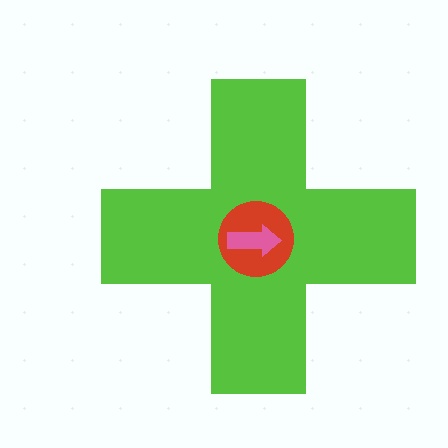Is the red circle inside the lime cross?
Yes.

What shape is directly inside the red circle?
The pink arrow.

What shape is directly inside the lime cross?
The red circle.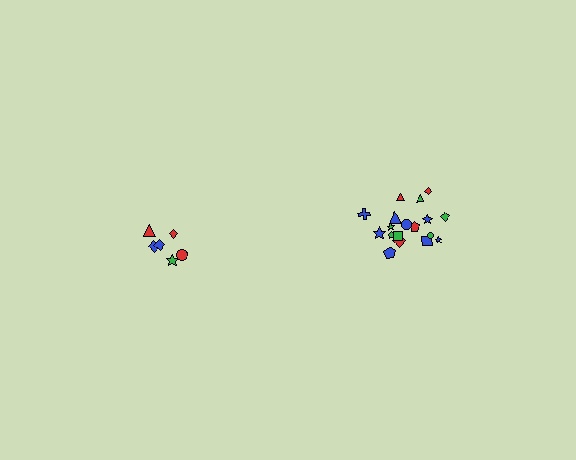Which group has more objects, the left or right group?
The right group.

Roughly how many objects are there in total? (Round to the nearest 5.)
Roughly 25 objects in total.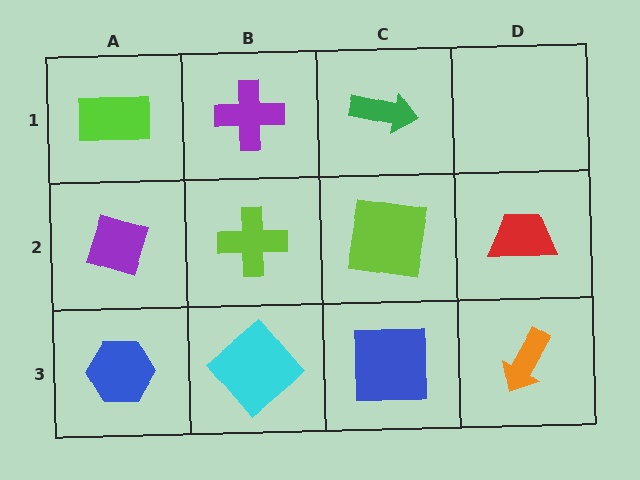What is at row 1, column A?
A lime rectangle.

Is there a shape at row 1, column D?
No, that cell is empty.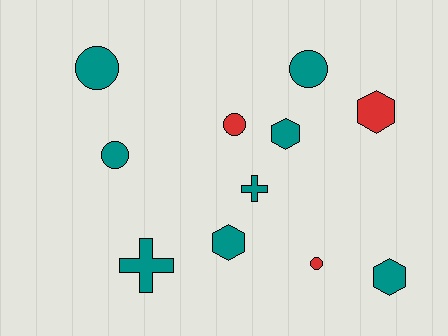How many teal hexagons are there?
There are 3 teal hexagons.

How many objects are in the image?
There are 11 objects.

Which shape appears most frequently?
Circle, with 5 objects.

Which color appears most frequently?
Teal, with 8 objects.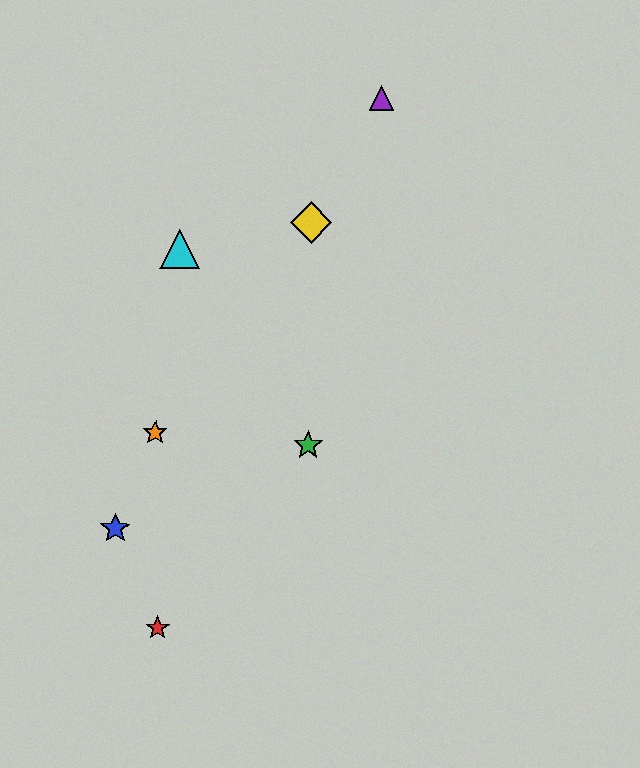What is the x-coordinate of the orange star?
The orange star is at x≈156.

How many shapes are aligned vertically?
2 shapes (the green star, the yellow diamond) are aligned vertically.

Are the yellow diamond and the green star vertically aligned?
Yes, both are at x≈311.